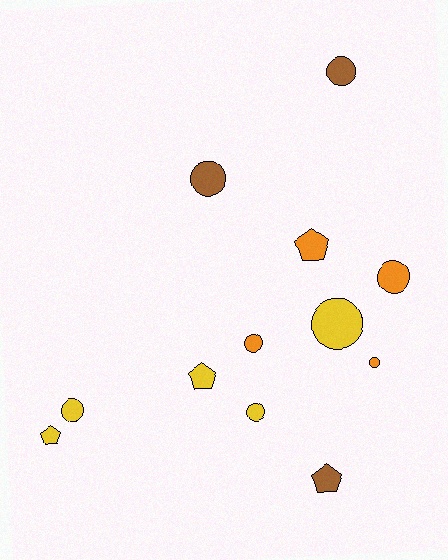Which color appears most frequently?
Yellow, with 5 objects.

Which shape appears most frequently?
Circle, with 8 objects.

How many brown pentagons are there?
There is 1 brown pentagon.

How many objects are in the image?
There are 12 objects.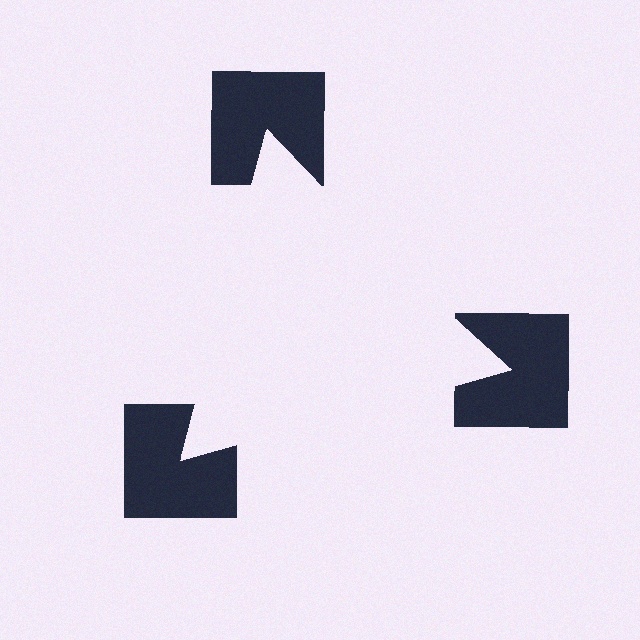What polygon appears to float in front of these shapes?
An illusory triangle — its edges are inferred from the aligned wedge cuts in the notched squares, not physically drawn.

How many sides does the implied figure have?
3 sides.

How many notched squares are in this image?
There are 3 — one at each vertex of the illusory triangle.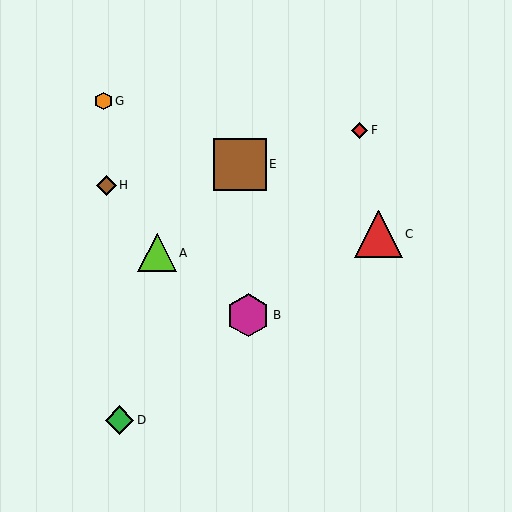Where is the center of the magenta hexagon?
The center of the magenta hexagon is at (248, 315).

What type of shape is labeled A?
Shape A is a lime triangle.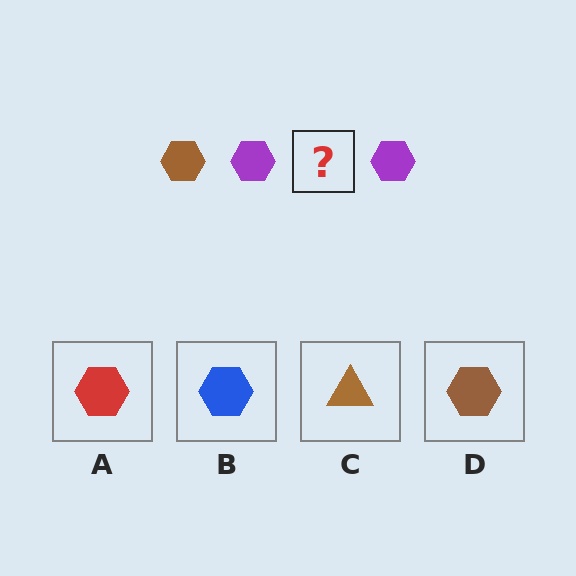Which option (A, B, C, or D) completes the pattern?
D.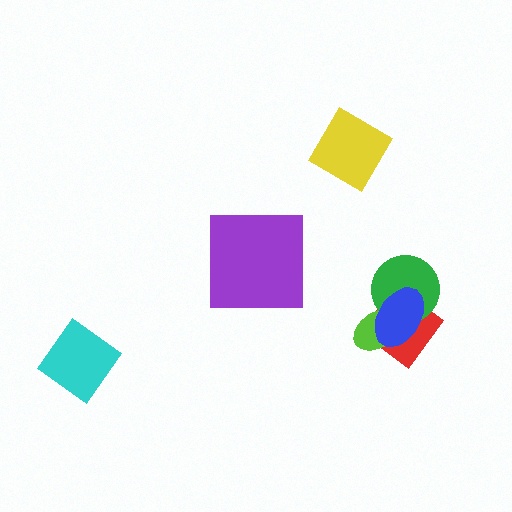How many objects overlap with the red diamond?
3 objects overlap with the red diamond.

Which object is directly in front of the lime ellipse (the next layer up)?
The green circle is directly in front of the lime ellipse.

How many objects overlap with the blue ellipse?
3 objects overlap with the blue ellipse.